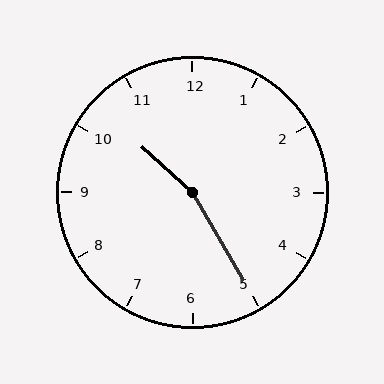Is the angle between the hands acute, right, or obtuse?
It is obtuse.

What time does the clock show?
10:25.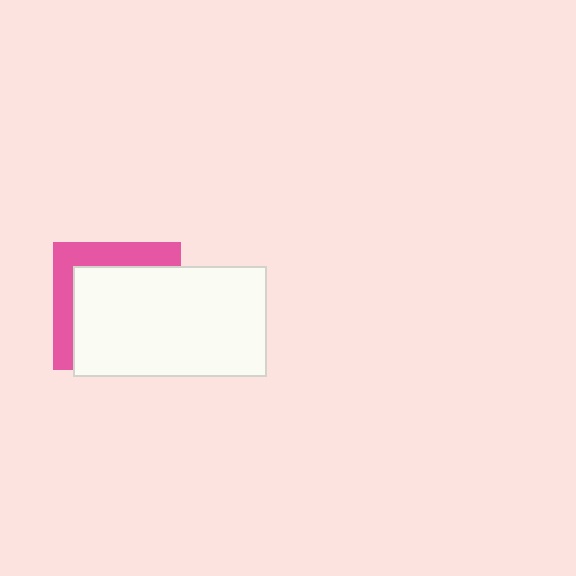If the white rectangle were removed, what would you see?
You would see the complete pink square.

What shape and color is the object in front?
The object in front is a white rectangle.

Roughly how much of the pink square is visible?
A small part of it is visible (roughly 31%).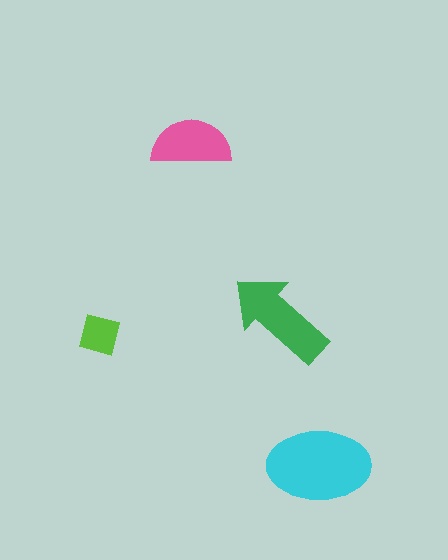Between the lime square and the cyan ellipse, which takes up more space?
The cyan ellipse.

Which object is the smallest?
The lime square.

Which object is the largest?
The cyan ellipse.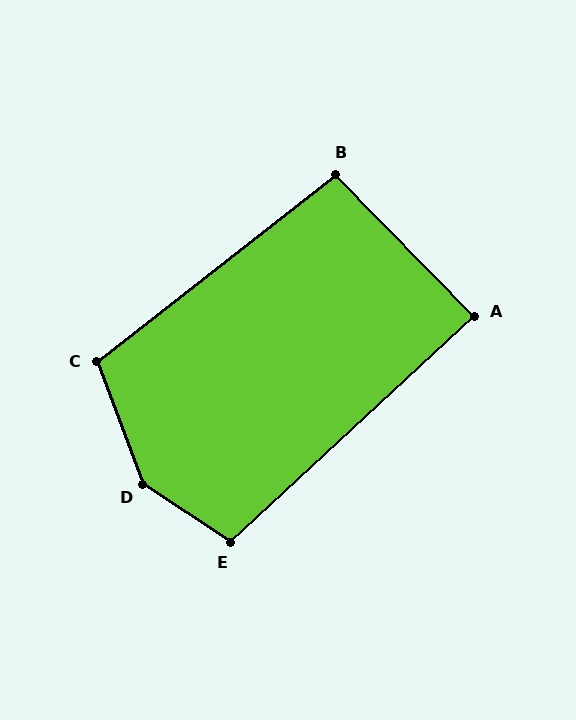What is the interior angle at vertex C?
Approximately 108 degrees (obtuse).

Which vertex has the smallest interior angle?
A, at approximately 88 degrees.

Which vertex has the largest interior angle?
D, at approximately 144 degrees.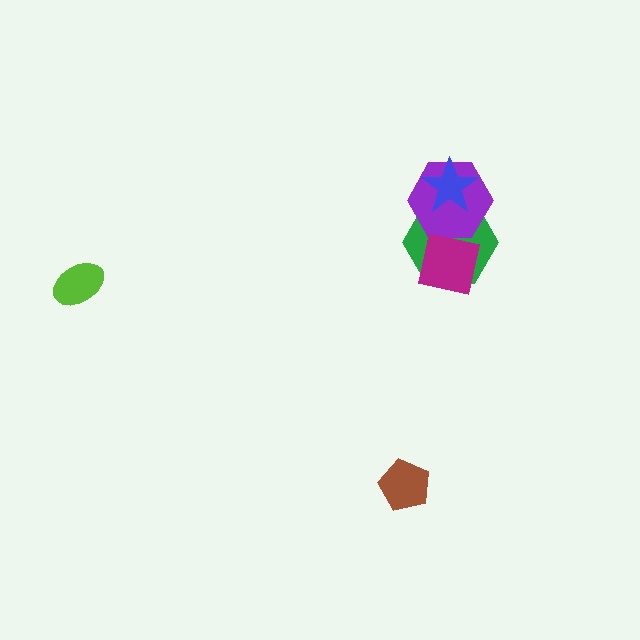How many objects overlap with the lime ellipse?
0 objects overlap with the lime ellipse.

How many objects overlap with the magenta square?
2 objects overlap with the magenta square.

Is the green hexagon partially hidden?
Yes, it is partially covered by another shape.